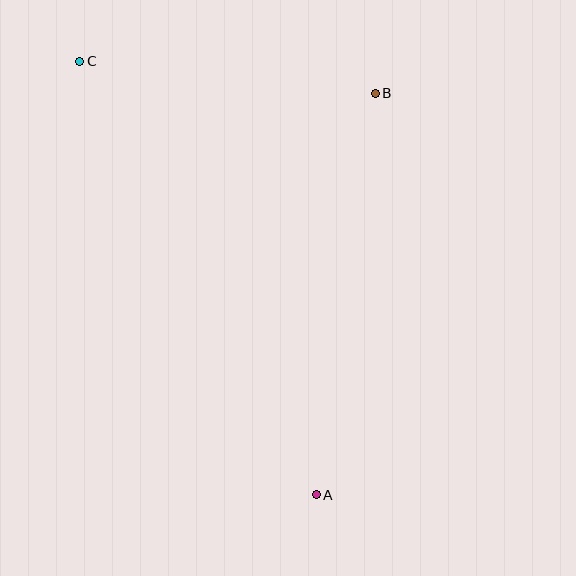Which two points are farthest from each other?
Points A and C are farthest from each other.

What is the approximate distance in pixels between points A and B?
The distance between A and B is approximately 406 pixels.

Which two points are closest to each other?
Points B and C are closest to each other.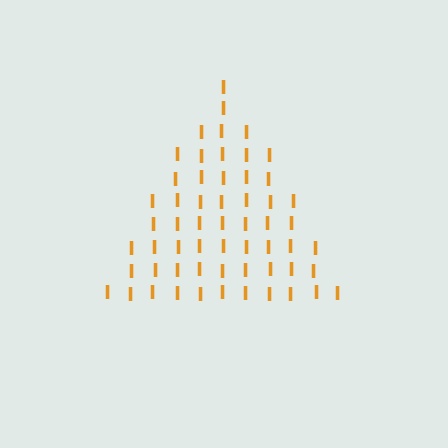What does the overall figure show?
The overall figure shows a triangle.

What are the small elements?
The small elements are letter I's.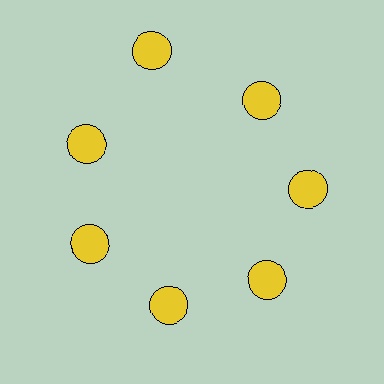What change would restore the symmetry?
The symmetry would be restored by moving it inward, back onto the ring so that all 7 circles sit at equal angles and equal distance from the center.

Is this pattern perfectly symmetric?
No. The 7 yellow circles are arranged in a ring, but one element near the 12 o'clock position is pushed outward from the center, breaking the 7-fold rotational symmetry.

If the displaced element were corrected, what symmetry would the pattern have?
It would have 7-fold rotational symmetry — the pattern would map onto itself every 51 degrees.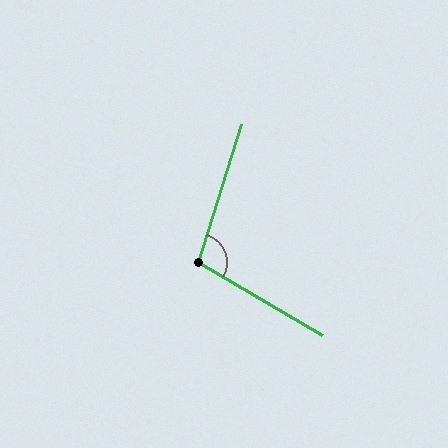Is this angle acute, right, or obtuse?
It is obtuse.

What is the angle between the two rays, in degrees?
Approximately 103 degrees.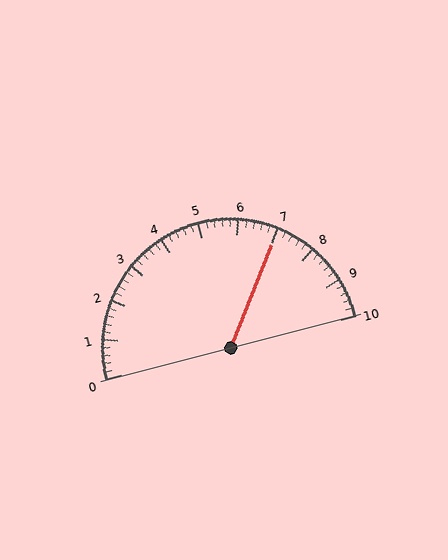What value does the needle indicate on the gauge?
The needle indicates approximately 7.0.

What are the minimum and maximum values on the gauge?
The gauge ranges from 0 to 10.